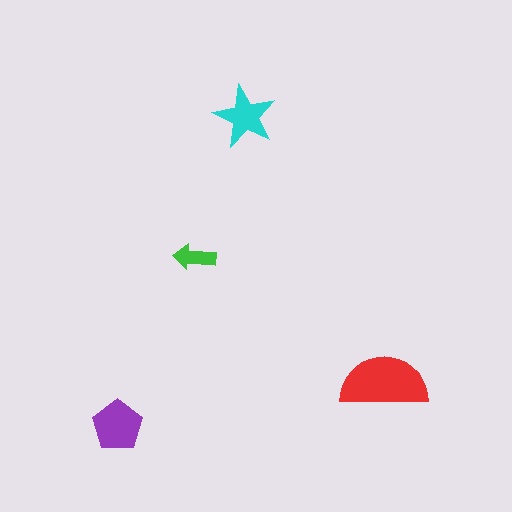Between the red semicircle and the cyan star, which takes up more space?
The red semicircle.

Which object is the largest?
The red semicircle.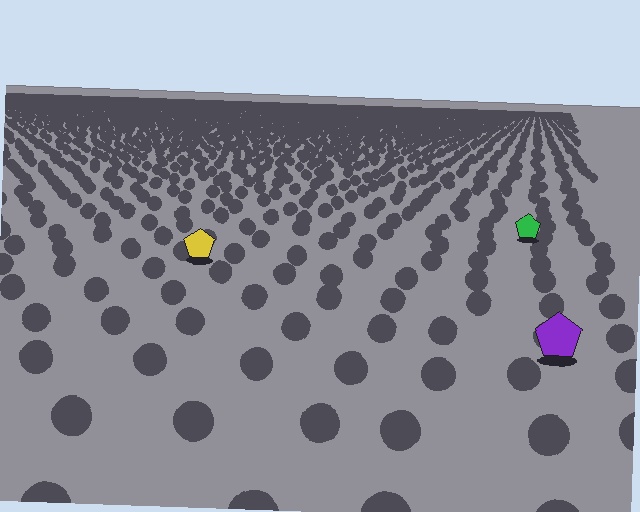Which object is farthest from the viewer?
The green pentagon is farthest from the viewer. It appears smaller and the ground texture around it is denser.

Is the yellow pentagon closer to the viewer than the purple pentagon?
No. The purple pentagon is closer — you can tell from the texture gradient: the ground texture is coarser near it.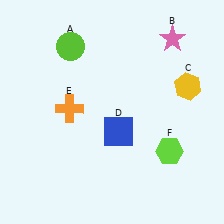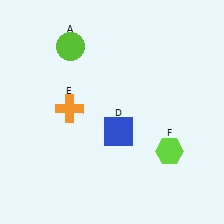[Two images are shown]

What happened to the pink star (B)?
The pink star (B) was removed in Image 2. It was in the top-right area of Image 1.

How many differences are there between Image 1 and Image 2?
There are 2 differences between the two images.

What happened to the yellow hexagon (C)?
The yellow hexagon (C) was removed in Image 2. It was in the top-right area of Image 1.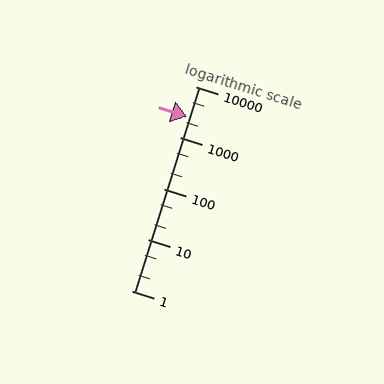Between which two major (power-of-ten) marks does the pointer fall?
The pointer is between 1000 and 10000.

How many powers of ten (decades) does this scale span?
The scale spans 4 decades, from 1 to 10000.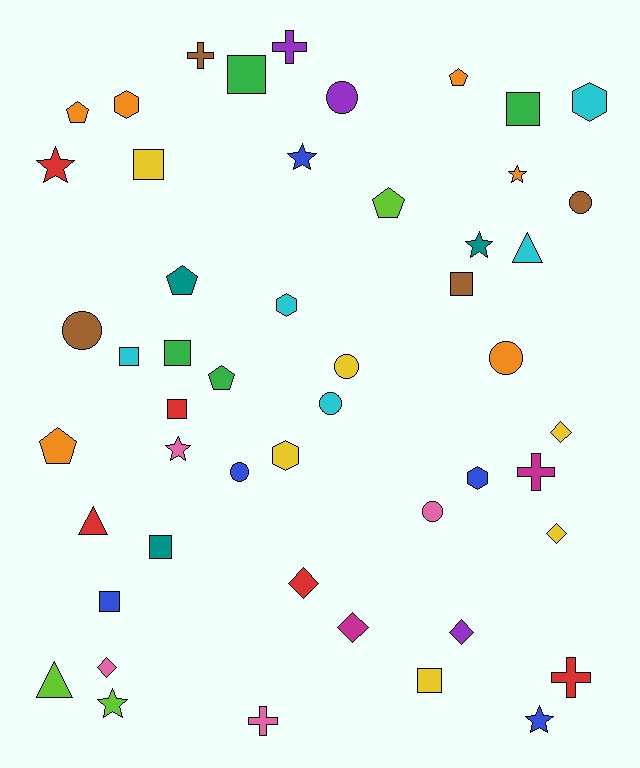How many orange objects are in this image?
There are 6 orange objects.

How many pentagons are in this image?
There are 6 pentagons.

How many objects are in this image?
There are 50 objects.